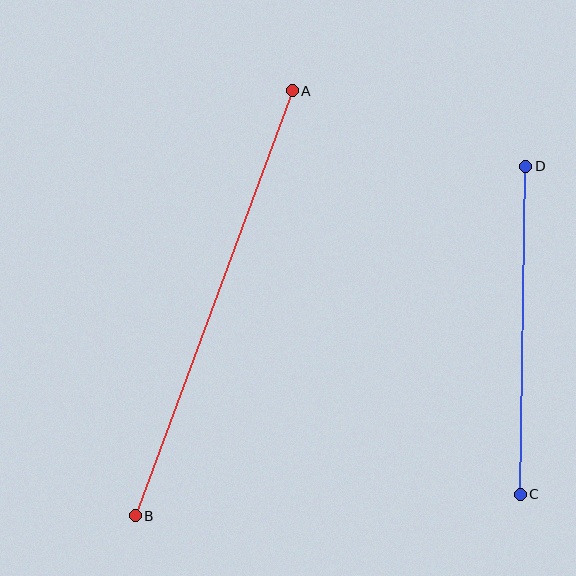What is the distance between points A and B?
The distance is approximately 453 pixels.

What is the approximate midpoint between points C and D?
The midpoint is at approximately (523, 330) pixels.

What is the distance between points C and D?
The distance is approximately 328 pixels.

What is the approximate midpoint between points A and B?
The midpoint is at approximately (214, 303) pixels.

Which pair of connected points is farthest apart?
Points A and B are farthest apart.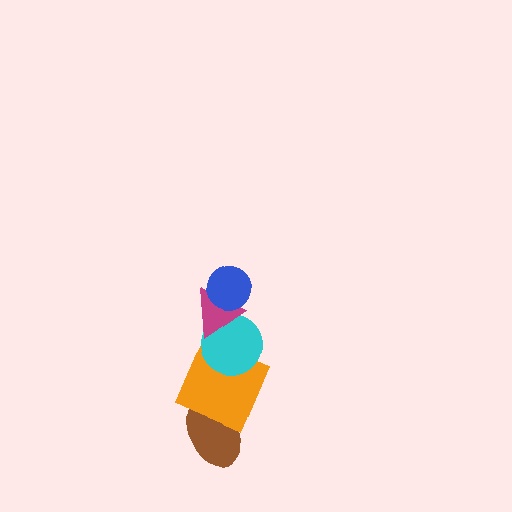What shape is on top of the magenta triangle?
The blue circle is on top of the magenta triangle.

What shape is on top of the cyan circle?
The magenta triangle is on top of the cyan circle.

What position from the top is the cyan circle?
The cyan circle is 3rd from the top.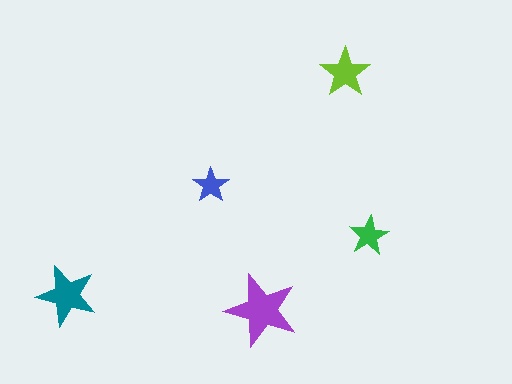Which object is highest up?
The lime star is topmost.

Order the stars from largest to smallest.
the purple one, the teal one, the lime one, the green one, the blue one.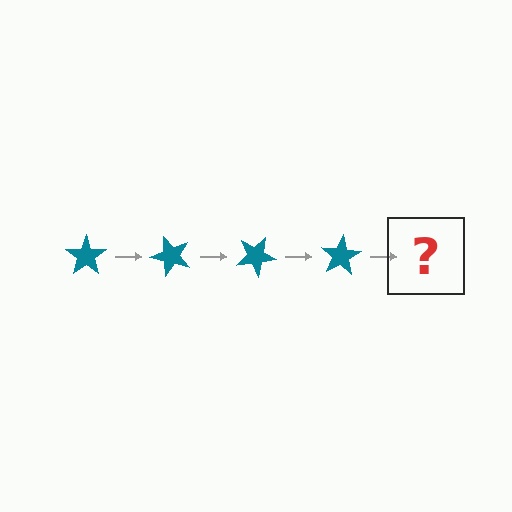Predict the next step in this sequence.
The next step is a teal star rotated 200 degrees.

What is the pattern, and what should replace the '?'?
The pattern is that the star rotates 50 degrees each step. The '?' should be a teal star rotated 200 degrees.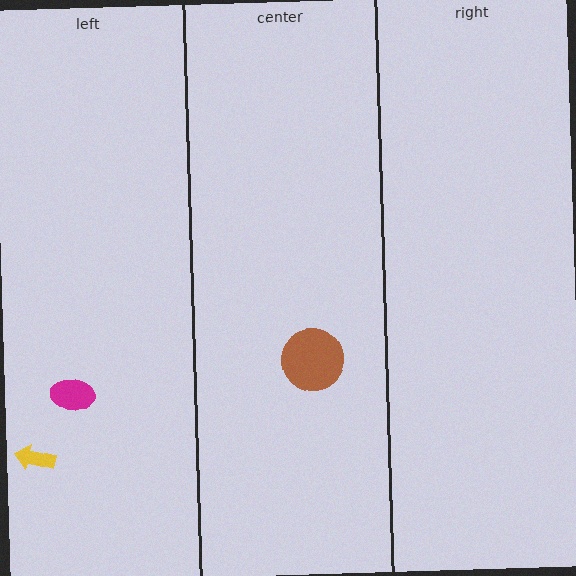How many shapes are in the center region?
1.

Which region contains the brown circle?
The center region.